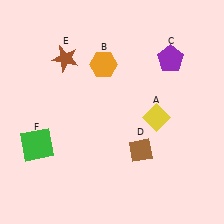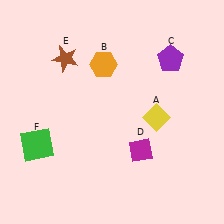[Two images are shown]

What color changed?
The diamond (D) changed from brown in Image 1 to magenta in Image 2.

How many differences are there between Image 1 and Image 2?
There is 1 difference between the two images.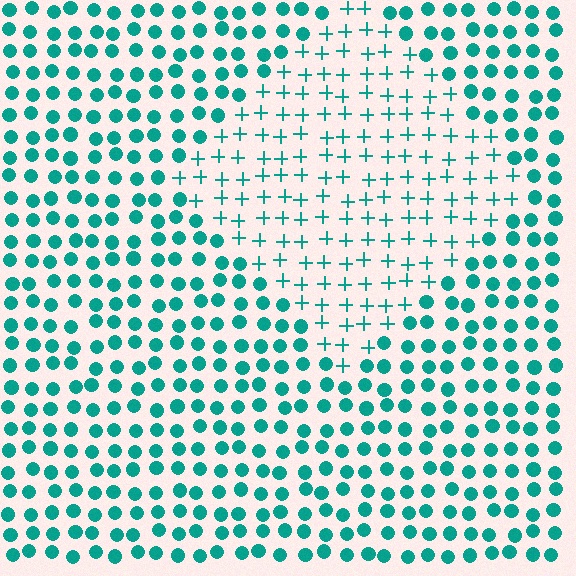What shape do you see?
I see a diamond.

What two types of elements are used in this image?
The image uses plus signs inside the diamond region and circles outside it.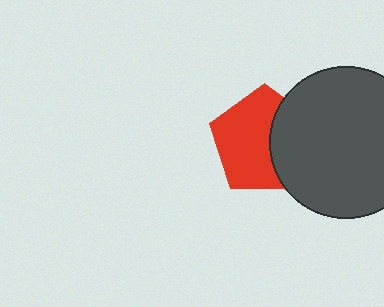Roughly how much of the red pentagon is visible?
About half of it is visible (roughly 62%).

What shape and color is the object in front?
The object in front is a dark gray circle.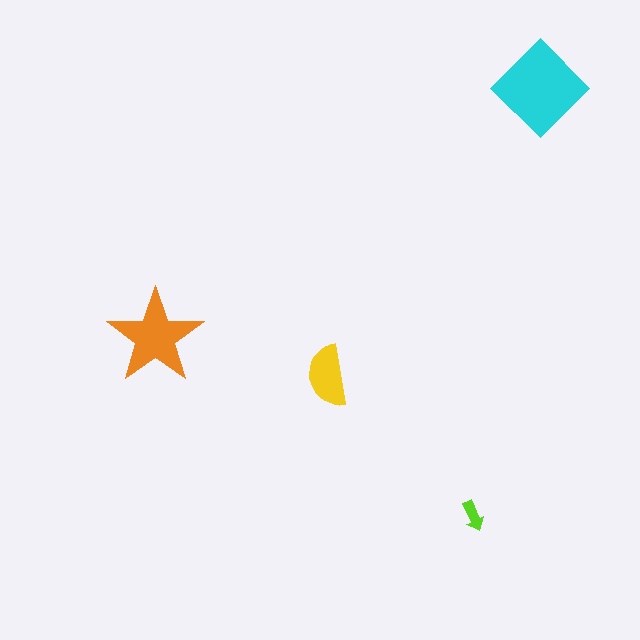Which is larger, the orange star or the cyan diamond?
The cyan diamond.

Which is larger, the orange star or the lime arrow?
The orange star.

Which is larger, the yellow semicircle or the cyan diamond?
The cyan diamond.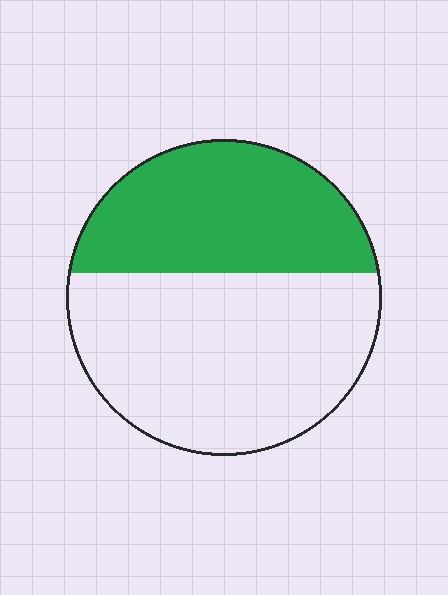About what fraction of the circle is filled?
About two fifths (2/5).